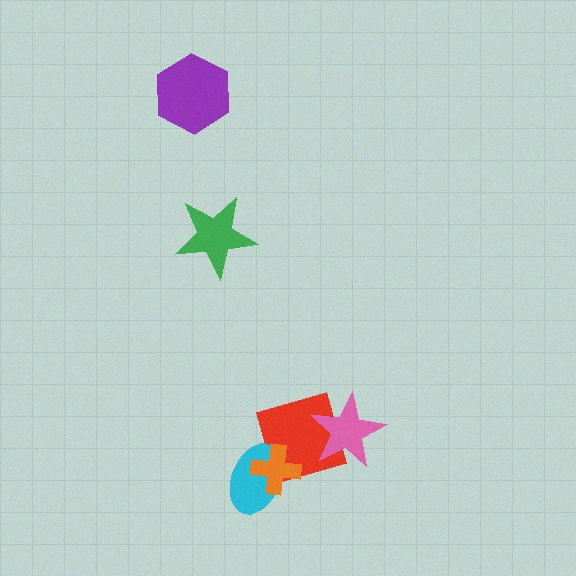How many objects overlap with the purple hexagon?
0 objects overlap with the purple hexagon.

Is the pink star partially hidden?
No, no other shape covers it.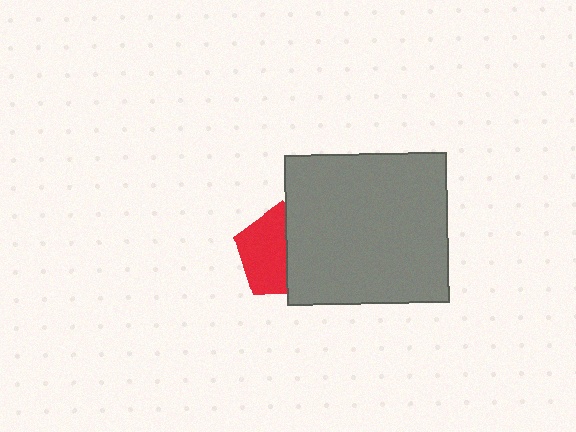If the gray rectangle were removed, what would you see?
You would see the complete red pentagon.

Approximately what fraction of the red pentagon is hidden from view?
Roughly 45% of the red pentagon is hidden behind the gray rectangle.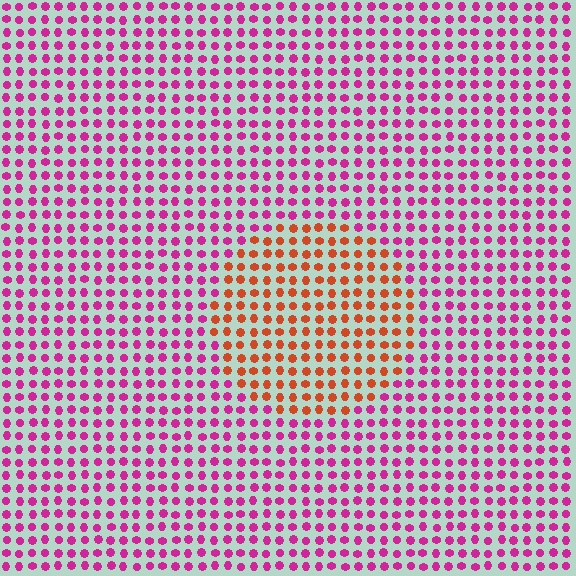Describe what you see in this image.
The image is filled with small magenta elements in a uniform arrangement. A circle-shaped region is visible where the elements are tinted to a slightly different hue, forming a subtle color boundary.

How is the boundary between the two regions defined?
The boundary is defined purely by a slight shift in hue (about 54 degrees). Spacing, size, and orientation are identical on both sides.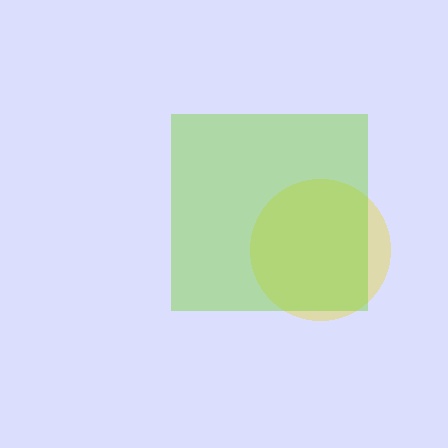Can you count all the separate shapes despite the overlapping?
Yes, there are 2 separate shapes.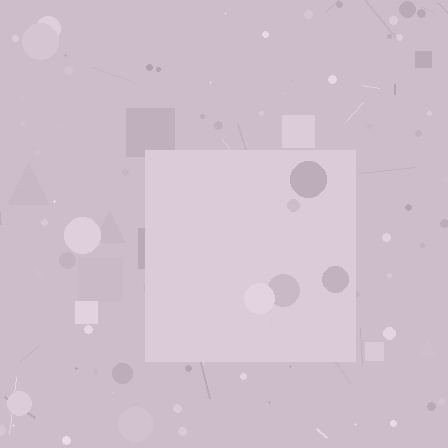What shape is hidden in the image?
A square is hidden in the image.